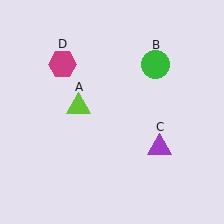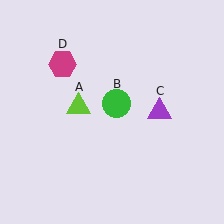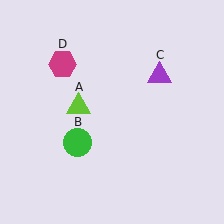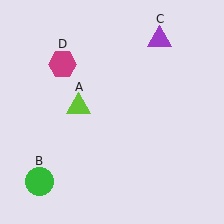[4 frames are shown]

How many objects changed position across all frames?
2 objects changed position: green circle (object B), purple triangle (object C).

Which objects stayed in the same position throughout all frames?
Lime triangle (object A) and magenta hexagon (object D) remained stationary.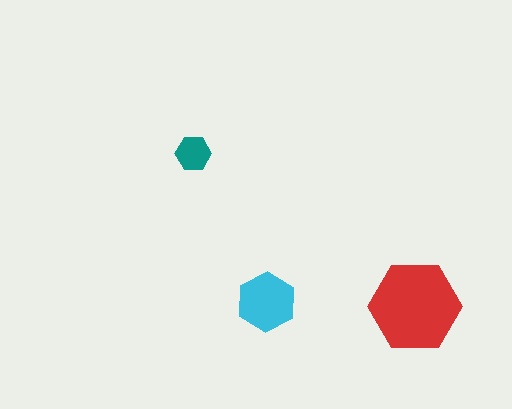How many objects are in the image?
There are 3 objects in the image.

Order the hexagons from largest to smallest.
the red one, the cyan one, the teal one.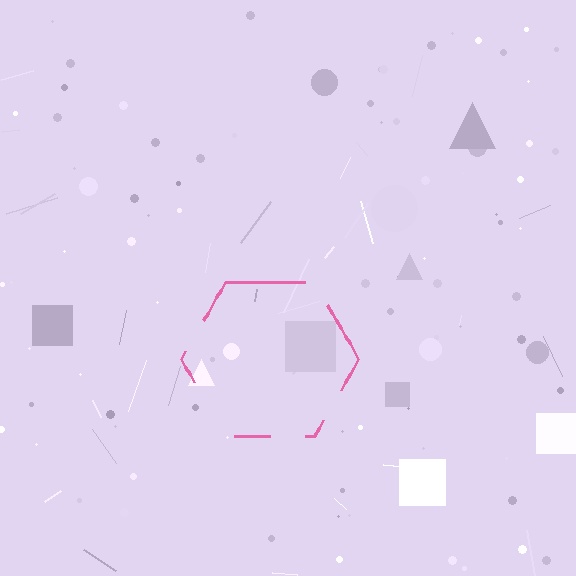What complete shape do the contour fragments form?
The contour fragments form a hexagon.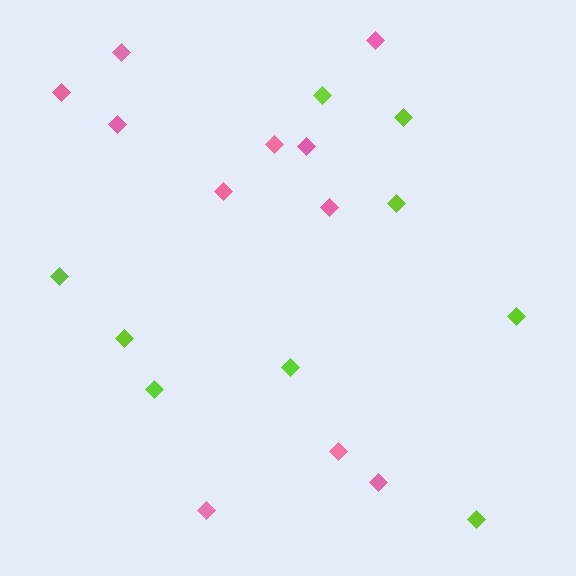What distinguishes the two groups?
There are 2 groups: one group of pink diamonds (11) and one group of lime diamonds (9).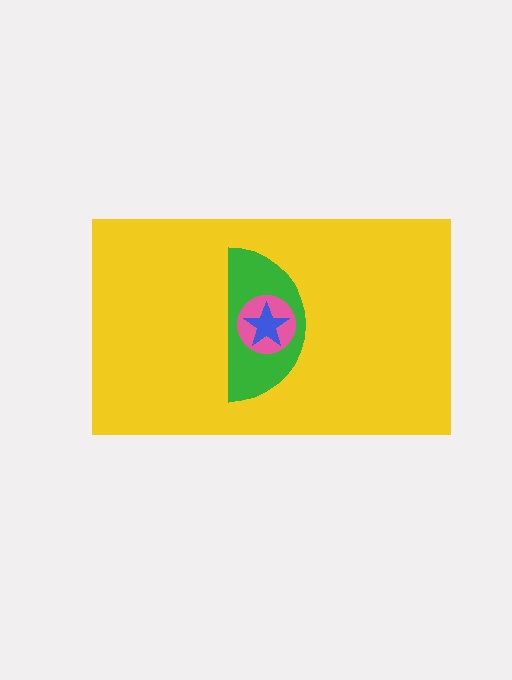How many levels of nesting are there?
4.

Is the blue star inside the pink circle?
Yes.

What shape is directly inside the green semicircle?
The pink circle.